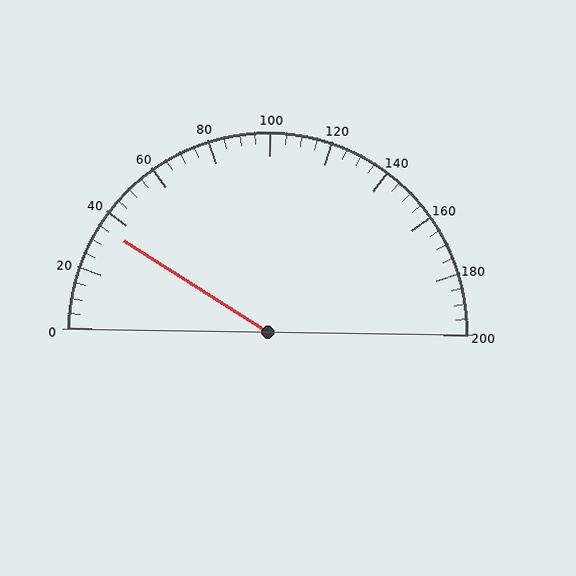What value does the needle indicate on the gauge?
The needle indicates approximately 35.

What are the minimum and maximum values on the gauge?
The gauge ranges from 0 to 200.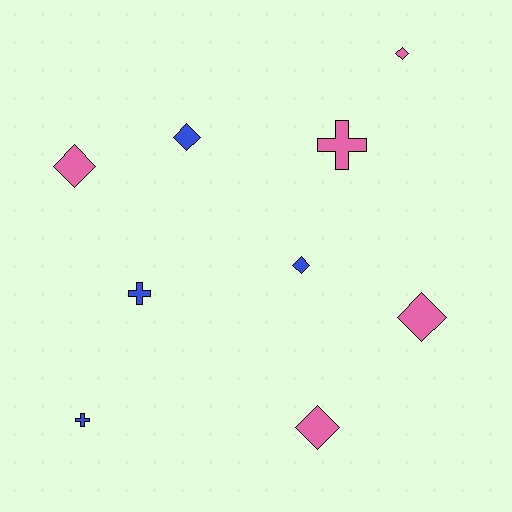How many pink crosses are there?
There is 1 pink cross.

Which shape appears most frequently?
Diamond, with 6 objects.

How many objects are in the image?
There are 9 objects.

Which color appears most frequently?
Pink, with 5 objects.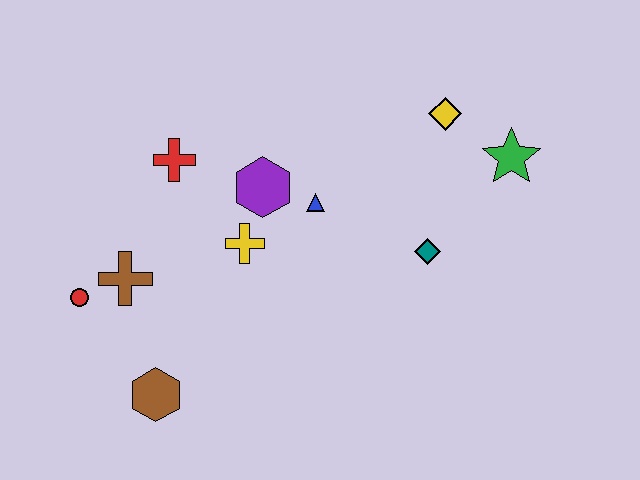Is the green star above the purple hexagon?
Yes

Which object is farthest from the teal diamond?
The red circle is farthest from the teal diamond.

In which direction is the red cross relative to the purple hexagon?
The red cross is to the left of the purple hexagon.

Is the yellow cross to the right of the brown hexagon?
Yes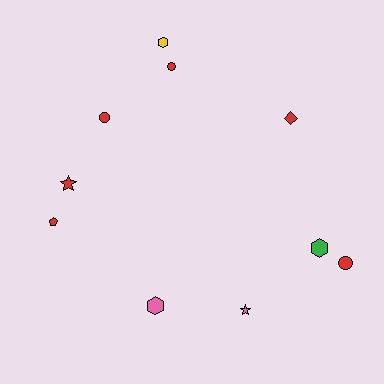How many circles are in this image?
There are 3 circles.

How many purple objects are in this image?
There are no purple objects.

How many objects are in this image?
There are 10 objects.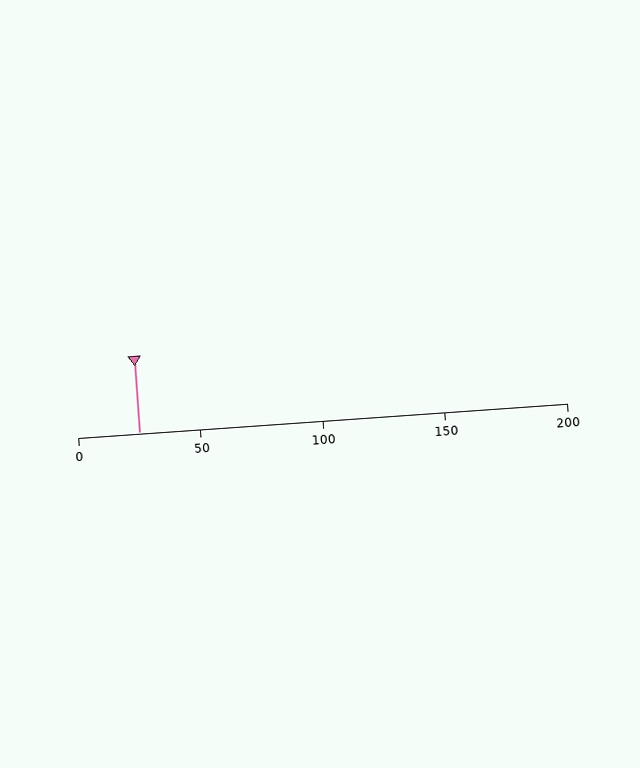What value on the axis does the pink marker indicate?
The marker indicates approximately 25.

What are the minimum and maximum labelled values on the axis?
The axis runs from 0 to 200.